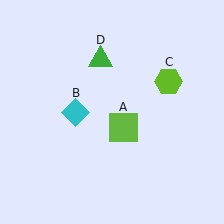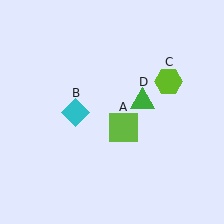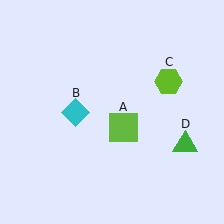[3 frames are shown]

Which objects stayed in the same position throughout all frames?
Lime square (object A) and cyan diamond (object B) and lime hexagon (object C) remained stationary.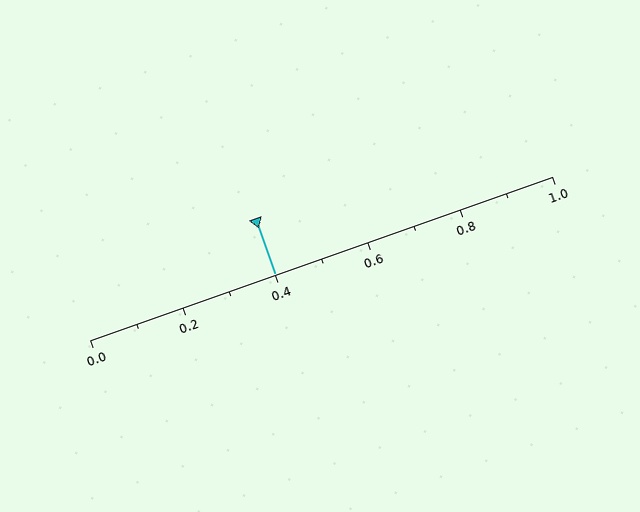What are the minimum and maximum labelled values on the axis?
The axis runs from 0.0 to 1.0.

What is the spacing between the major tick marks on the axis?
The major ticks are spaced 0.2 apart.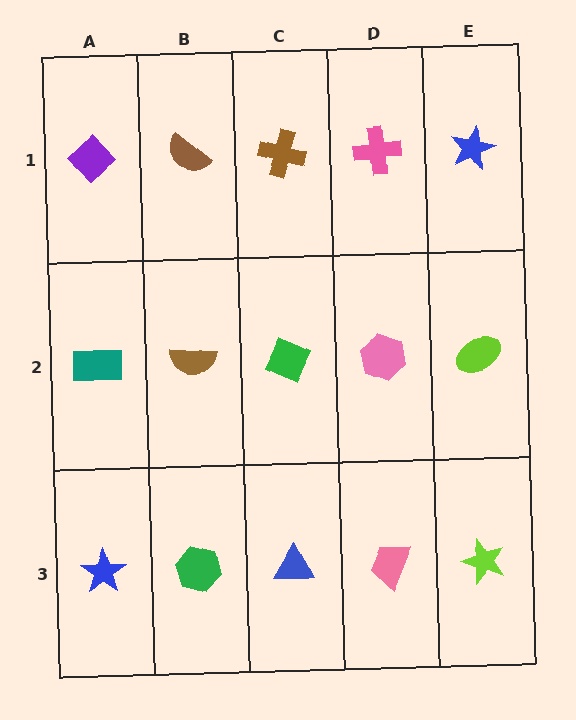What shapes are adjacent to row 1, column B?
A brown semicircle (row 2, column B), a purple diamond (row 1, column A), a brown cross (row 1, column C).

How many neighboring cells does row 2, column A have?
3.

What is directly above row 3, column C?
A green diamond.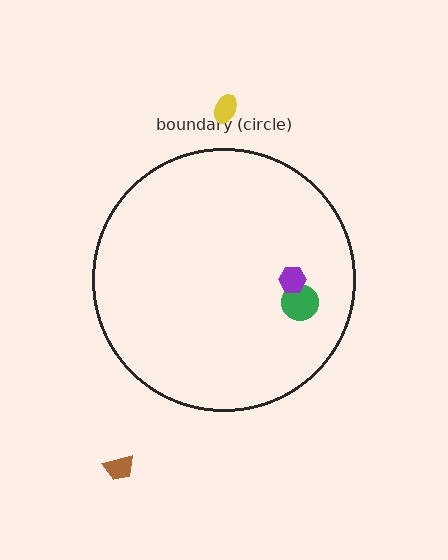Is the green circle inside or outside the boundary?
Inside.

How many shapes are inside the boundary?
2 inside, 2 outside.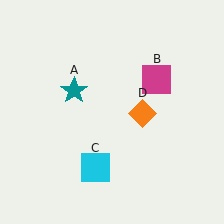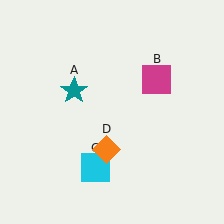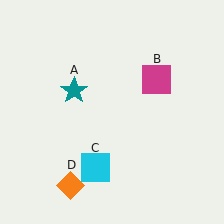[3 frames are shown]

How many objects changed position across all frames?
1 object changed position: orange diamond (object D).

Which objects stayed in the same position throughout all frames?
Teal star (object A) and magenta square (object B) and cyan square (object C) remained stationary.